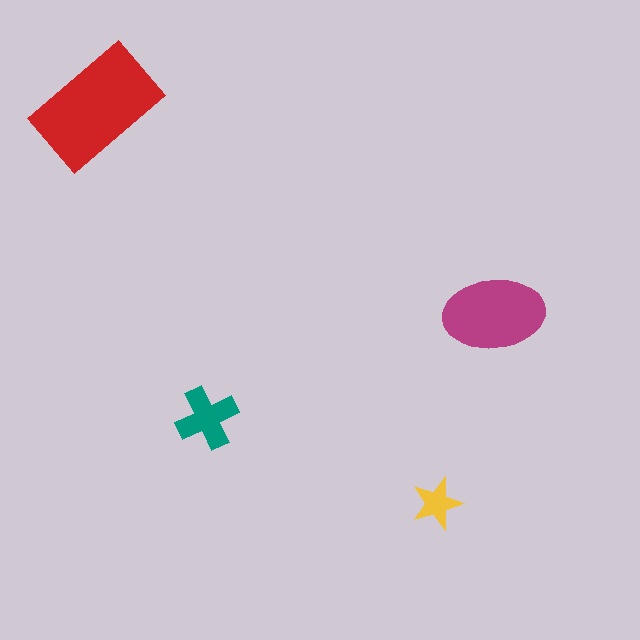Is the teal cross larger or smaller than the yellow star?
Larger.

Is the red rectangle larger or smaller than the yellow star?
Larger.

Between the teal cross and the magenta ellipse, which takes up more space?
The magenta ellipse.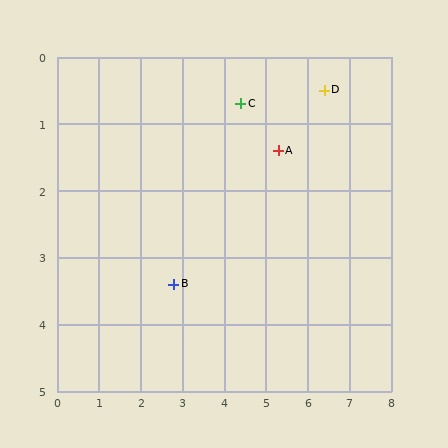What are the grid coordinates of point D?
Point D is at approximately (6.4, 0.5).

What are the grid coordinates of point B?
Point B is at approximately (2.8, 3.4).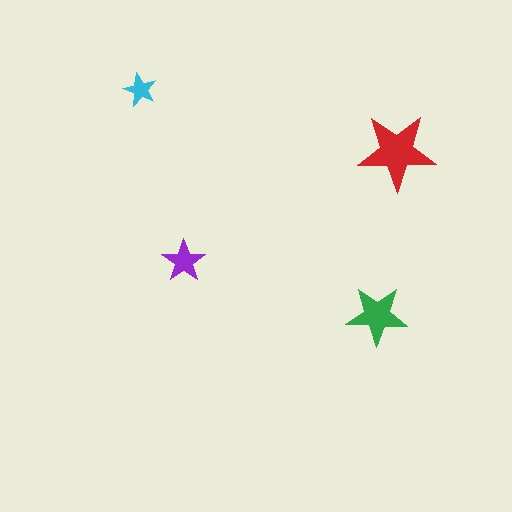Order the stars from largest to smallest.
the red one, the green one, the purple one, the cyan one.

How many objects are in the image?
There are 4 objects in the image.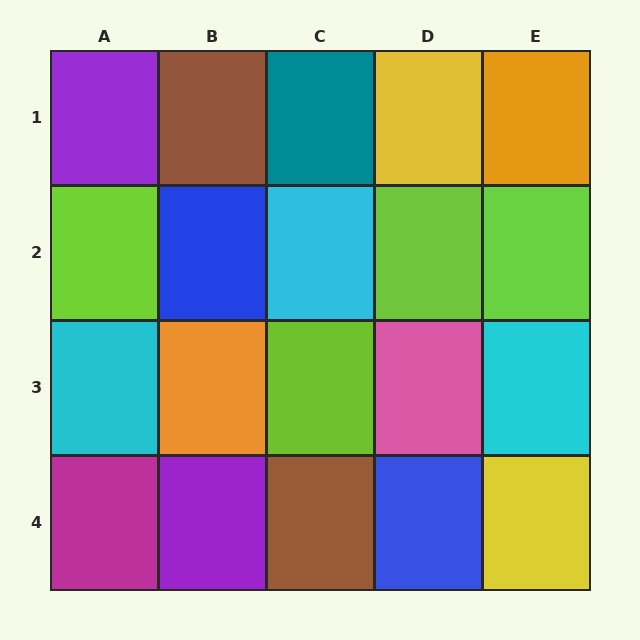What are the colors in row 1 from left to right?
Purple, brown, teal, yellow, orange.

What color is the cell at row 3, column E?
Cyan.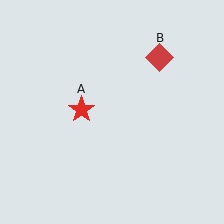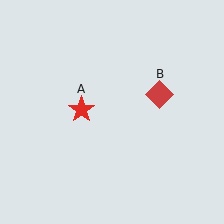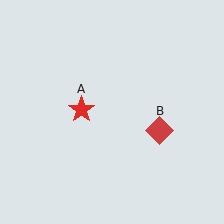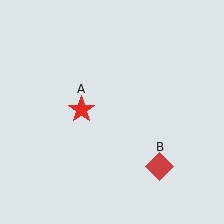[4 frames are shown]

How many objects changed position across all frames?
1 object changed position: red diamond (object B).